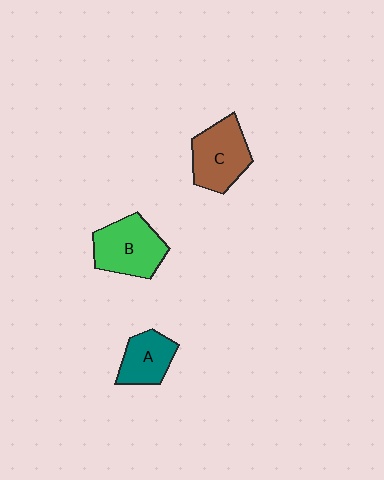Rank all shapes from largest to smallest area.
From largest to smallest: B (green), C (brown), A (teal).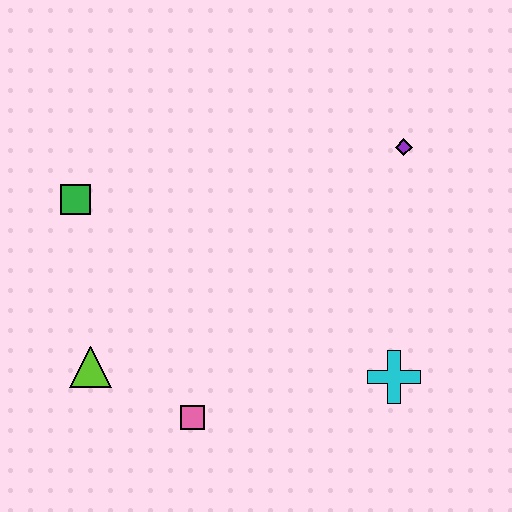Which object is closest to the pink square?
The lime triangle is closest to the pink square.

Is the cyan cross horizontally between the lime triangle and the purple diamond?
Yes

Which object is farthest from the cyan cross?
The green square is farthest from the cyan cross.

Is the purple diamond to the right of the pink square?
Yes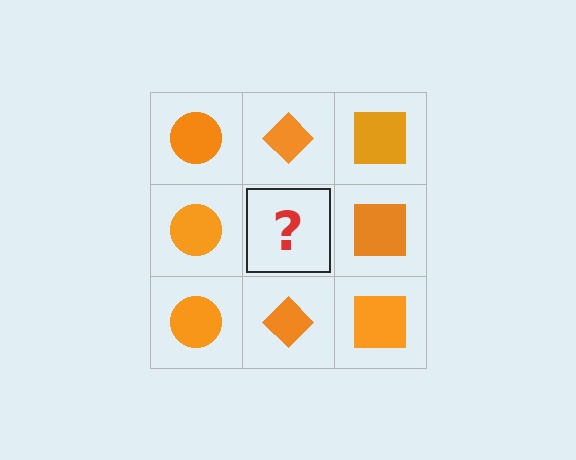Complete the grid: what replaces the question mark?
The question mark should be replaced with an orange diamond.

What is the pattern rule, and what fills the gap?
The rule is that each column has a consistent shape. The gap should be filled with an orange diamond.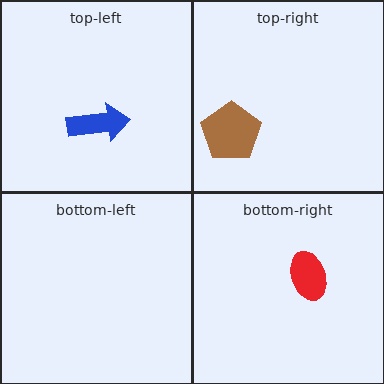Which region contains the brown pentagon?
The top-right region.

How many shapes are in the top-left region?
1.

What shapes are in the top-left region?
The blue arrow.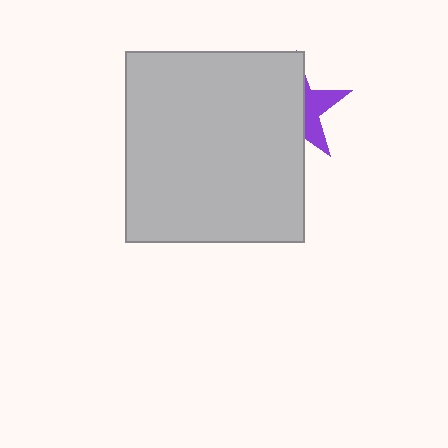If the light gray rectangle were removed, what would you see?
You would see the complete purple star.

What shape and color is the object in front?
The object in front is a light gray rectangle.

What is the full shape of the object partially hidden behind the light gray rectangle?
The partially hidden object is a purple star.